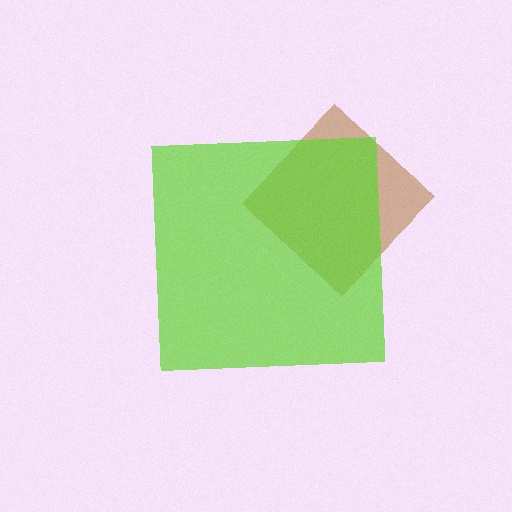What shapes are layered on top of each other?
The layered shapes are: a brown diamond, a lime square.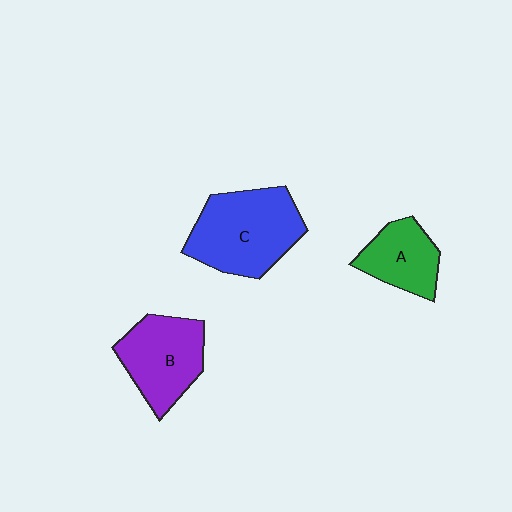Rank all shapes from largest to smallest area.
From largest to smallest: C (blue), B (purple), A (green).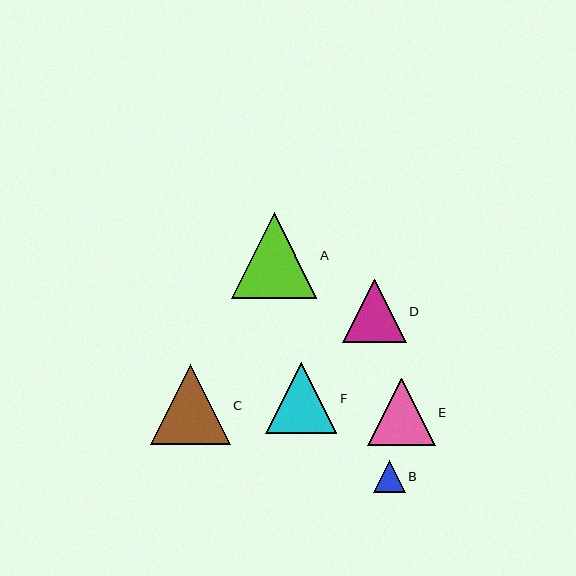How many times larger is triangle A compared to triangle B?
Triangle A is approximately 2.7 times the size of triangle B.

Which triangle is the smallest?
Triangle B is the smallest with a size of approximately 32 pixels.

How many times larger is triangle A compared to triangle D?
Triangle A is approximately 1.4 times the size of triangle D.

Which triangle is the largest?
Triangle A is the largest with a size of approximately 86 pixels.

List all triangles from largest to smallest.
From largest to smallest: A, C, F, E, D, B.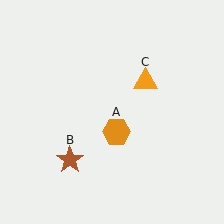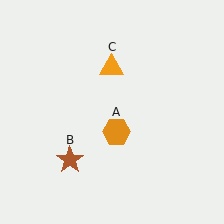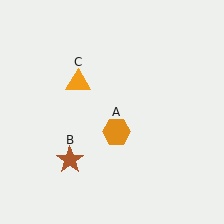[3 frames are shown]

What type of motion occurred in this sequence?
The orange triangle (object C) rotated counterclockwise around the center of the scene.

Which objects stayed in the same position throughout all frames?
Orange hexagon (object A) and brown star (object B) remained stationary.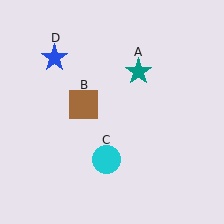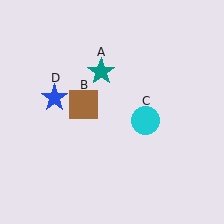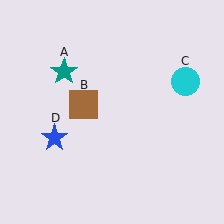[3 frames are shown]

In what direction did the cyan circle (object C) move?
The cyan circle (object C) moved up and to the right.